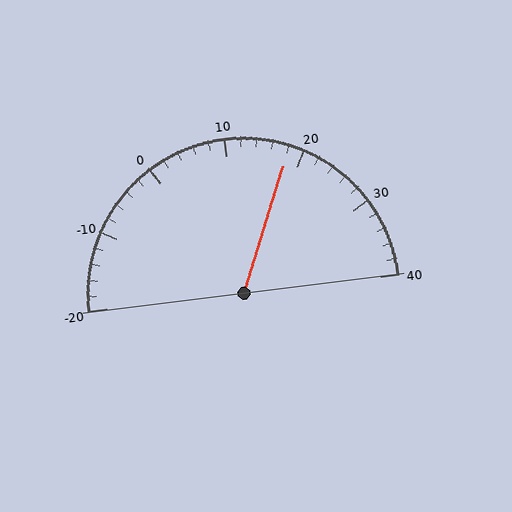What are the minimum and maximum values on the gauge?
The gauge ranges from -20 to 40.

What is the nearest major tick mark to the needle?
The nearest major tick mark is 20.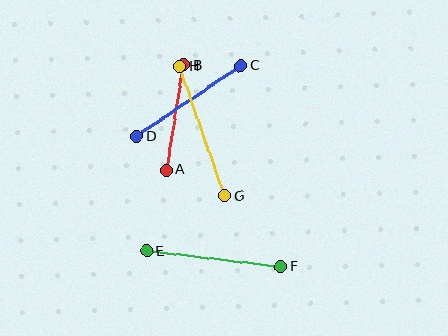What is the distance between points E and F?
The distance is approximately 135 pixels.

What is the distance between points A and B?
The distance is approximately 106 pixels.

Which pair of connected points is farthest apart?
Points G and H are farthest apart.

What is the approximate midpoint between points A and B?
The midpoint is at approximately (175, 117) pixels.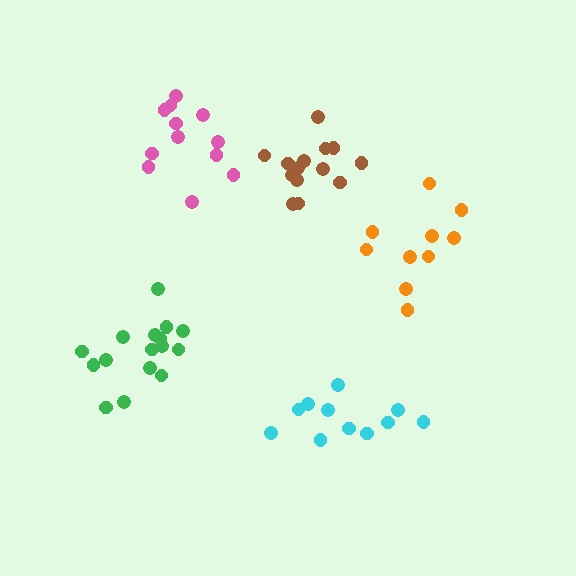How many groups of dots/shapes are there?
There are 5 groups.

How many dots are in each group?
Group 1: 11 dots, Group 2: 10 dots, Group 3: 14 dots, Group 4: 12 dots, Group 5: 16 dots (63 total).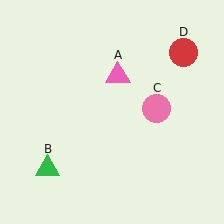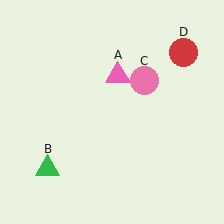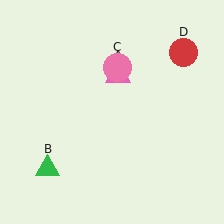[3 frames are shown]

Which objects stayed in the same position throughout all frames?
Pink triangle (object A) and green triangle (object B) and red circle (object D) remained stationary.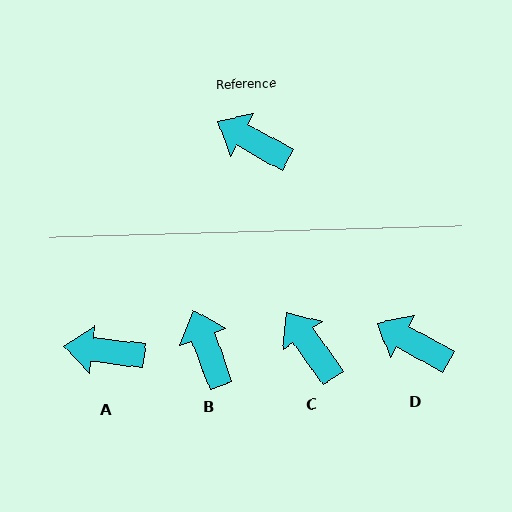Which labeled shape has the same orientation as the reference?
D.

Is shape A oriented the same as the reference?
No, it is off by about 22 degrees.